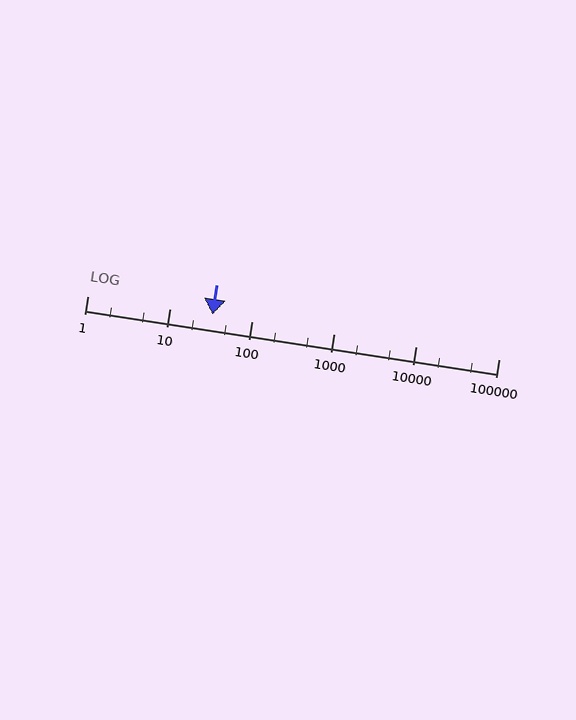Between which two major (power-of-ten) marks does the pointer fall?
The pointer is between 10 and 100.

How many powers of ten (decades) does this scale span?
The scale spans 5 decades, from 1 to 100000.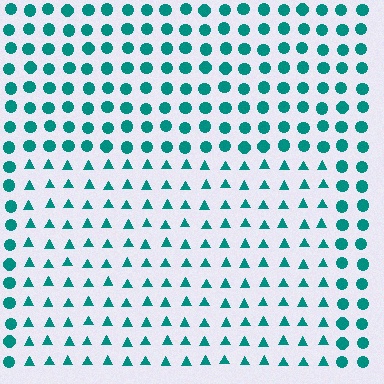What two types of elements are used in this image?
The image uses triangles inside the rectangle region and circles outside it.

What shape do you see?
I see a rectangle.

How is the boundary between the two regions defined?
The boundary is defined by a change in element shape: triangles inside vs. circles outside. All elements share the same color and spacing.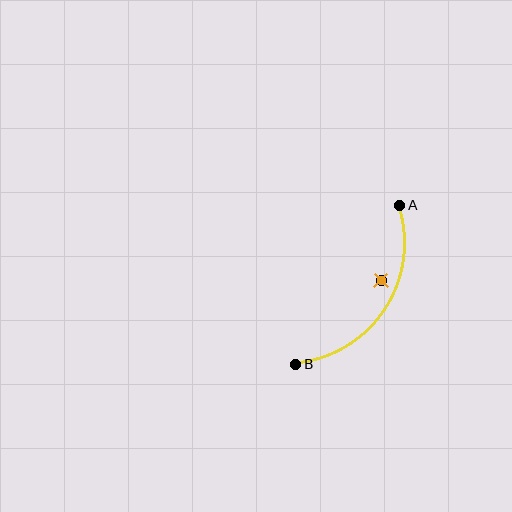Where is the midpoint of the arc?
The arc midpoint is the point on the curve farthest from the straight line joining A and B. It sits to the right of that line.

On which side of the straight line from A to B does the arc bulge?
The arc bulges to the right of the straight line connecting A and B.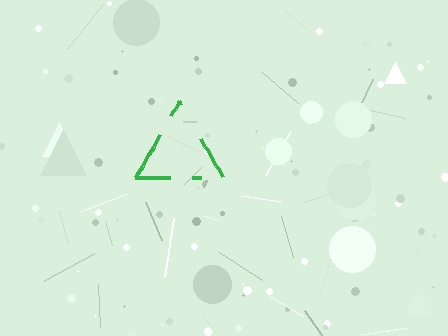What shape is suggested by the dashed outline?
The dashed outline suggests a triangle.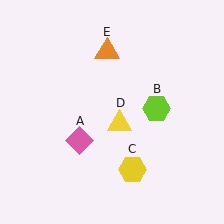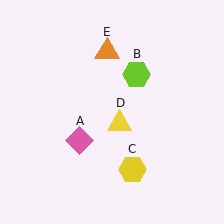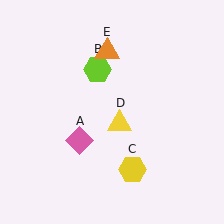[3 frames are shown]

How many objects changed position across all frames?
1 object changed position: lime hexagon (object B).